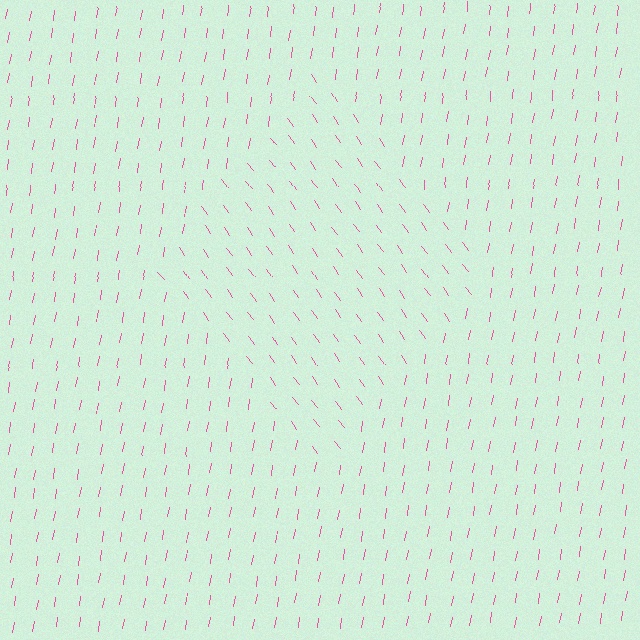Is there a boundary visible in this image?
Yes, there is a texture boundary formed by a change in line orientation.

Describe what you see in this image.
The image is filled with small pink line segments. A diamond region in the image has lines oriented differently from the surrounding lines, creating a visible texture boundary.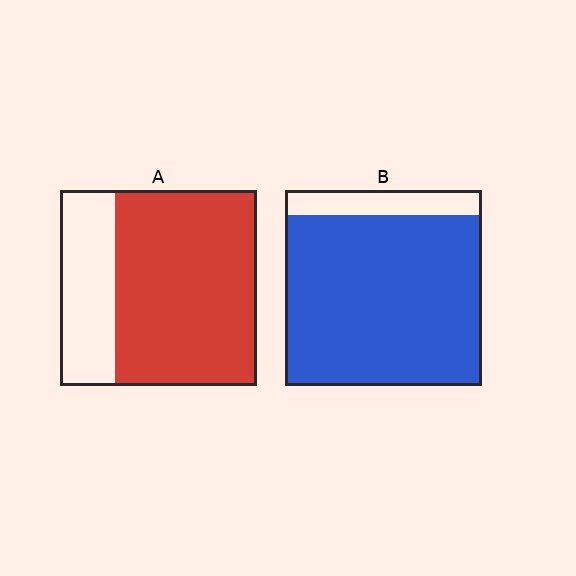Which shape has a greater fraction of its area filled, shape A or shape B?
Shape B.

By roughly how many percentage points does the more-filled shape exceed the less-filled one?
By roughly 15 percentage points (B over A).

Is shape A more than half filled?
Yes.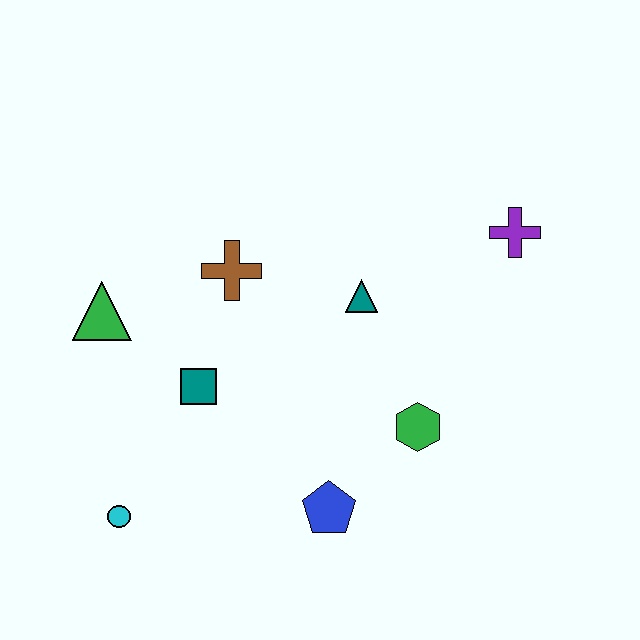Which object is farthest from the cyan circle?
The purple cross is farthest from the cyan circle.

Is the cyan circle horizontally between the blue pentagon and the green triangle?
Yes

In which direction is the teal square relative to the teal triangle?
The teal square is to the left of the teal triangle.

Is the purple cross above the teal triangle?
Yes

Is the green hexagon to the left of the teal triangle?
No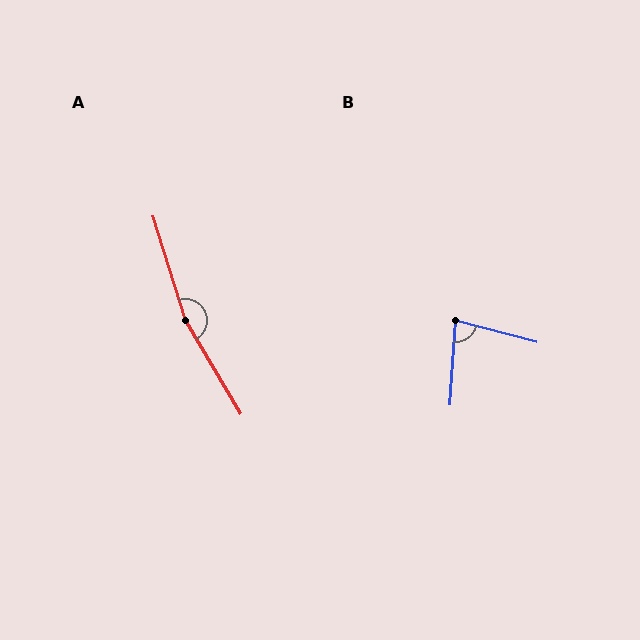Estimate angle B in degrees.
Approximately 79 degrees.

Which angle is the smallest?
B, at approximately 79 degrees.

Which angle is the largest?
A, at approximately 166 degrees.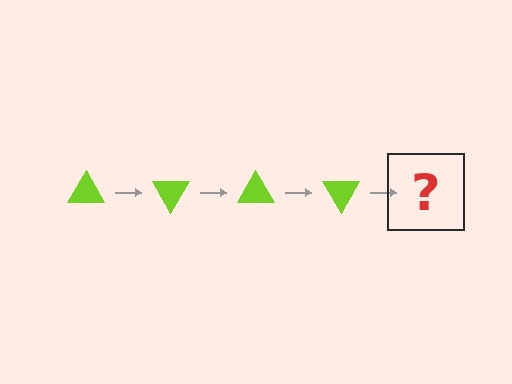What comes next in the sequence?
The next element should be a lime triangle rotated 240 degrees.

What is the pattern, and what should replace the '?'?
The pattern is that the triangle rotates 60 degrees each step. The '?' should be a lime triangle rotated 240 degrees.